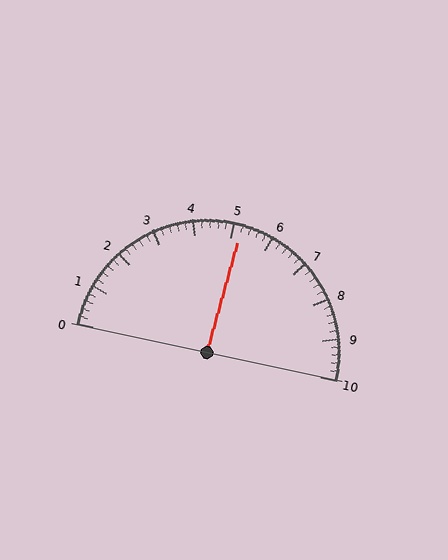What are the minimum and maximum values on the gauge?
The gauge ranges from 0 to 10.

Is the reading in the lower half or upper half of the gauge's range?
The reading is in the upper half of the range (0 to 10).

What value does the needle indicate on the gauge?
The needle indicates approximately 5.2.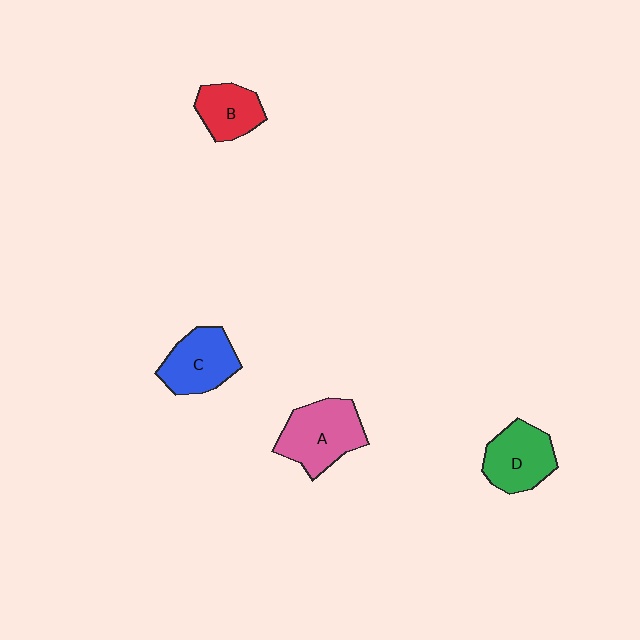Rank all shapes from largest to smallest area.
From largest to smallest: A (pink), D (green), C (blue), B (red).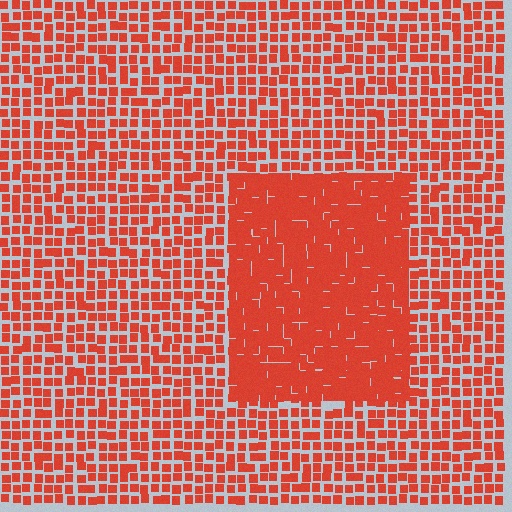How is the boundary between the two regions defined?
The boundary is defined by a change in element density (approximately 1.9x ratio). All elements are the same color, size, and shape.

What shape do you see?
I see a rectangle.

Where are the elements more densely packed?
The elements are more densely packed inside the rectangle boundary.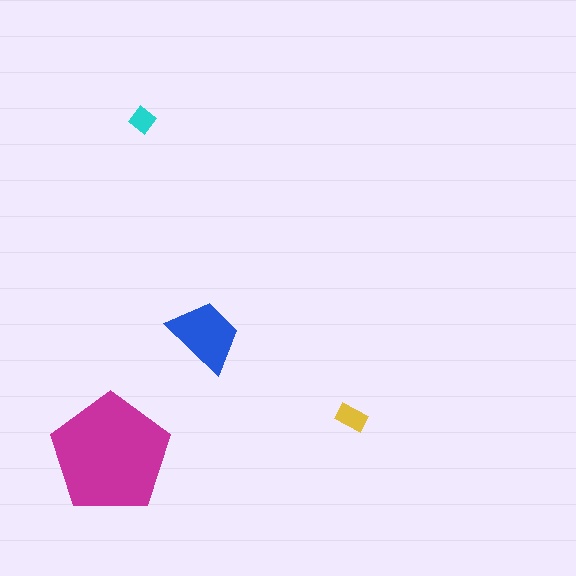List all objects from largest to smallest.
The magenta pentagon, the blue trapezoid, the yellow rectangle, the cyan diamond.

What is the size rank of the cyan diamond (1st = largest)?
4th.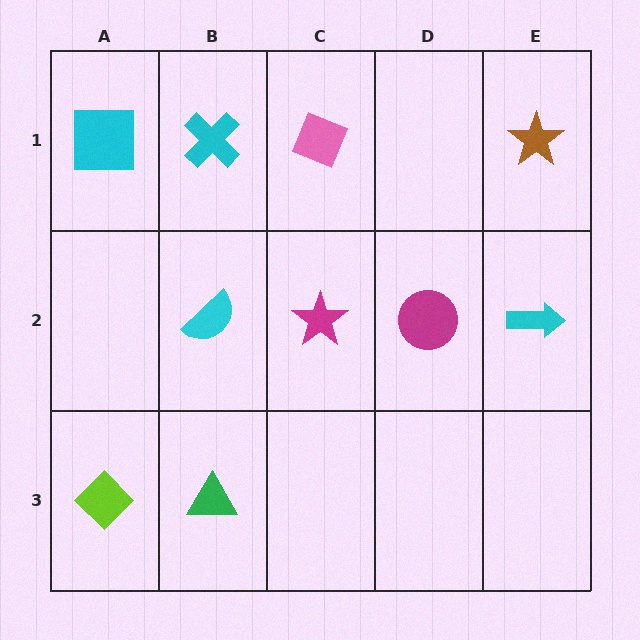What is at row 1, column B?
A cyan cross.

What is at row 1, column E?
A brown star.